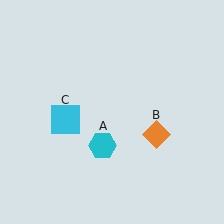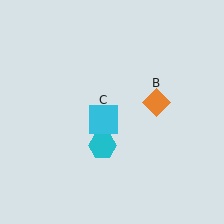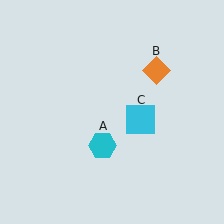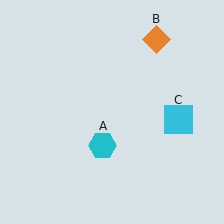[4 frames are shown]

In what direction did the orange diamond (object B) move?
The orange diamond (object B) moved up.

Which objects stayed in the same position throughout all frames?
Cyan hexagon (object A) remained stationary.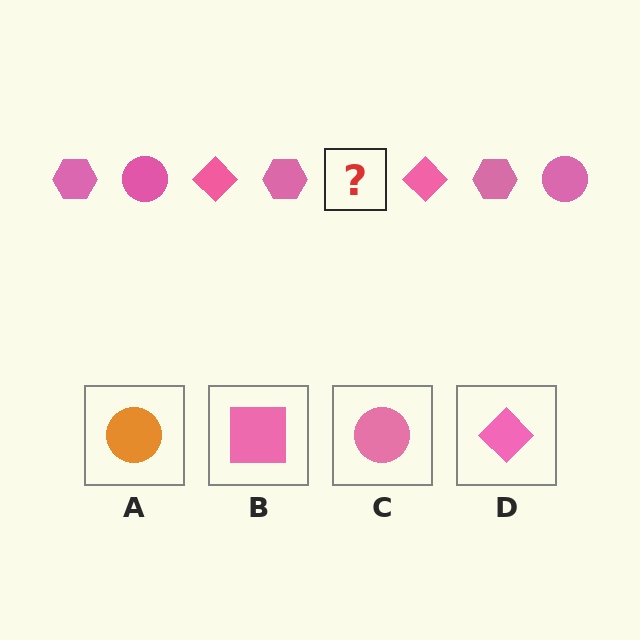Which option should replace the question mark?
Option C.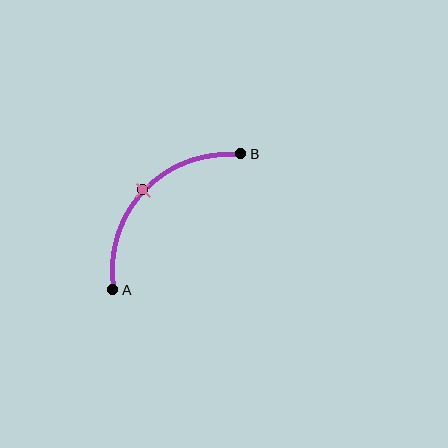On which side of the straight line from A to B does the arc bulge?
The arc bulges above and to the left of the straight line connecting A and B.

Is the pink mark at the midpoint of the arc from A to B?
Yes. The pink mark lies on the arc at equal arc-length from both A and B — it is the arc midpoint.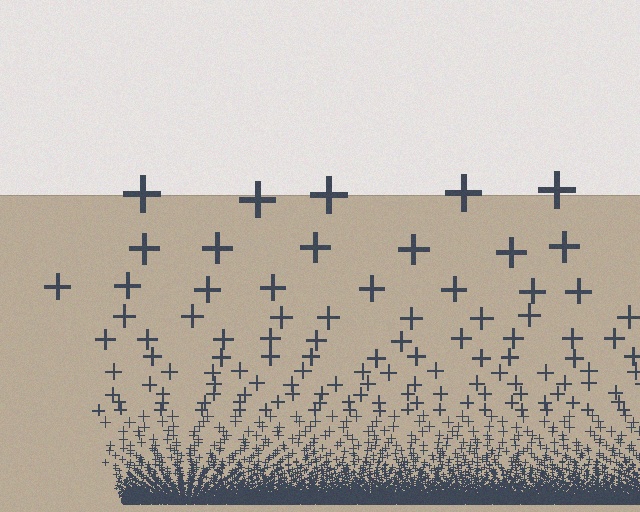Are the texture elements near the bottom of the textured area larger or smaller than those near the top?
Smaller. The gradient is inverted — elements near the bottom are smaller and denser.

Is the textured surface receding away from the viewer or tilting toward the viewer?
The surface appears to tilt toward the viewer. Texture elements get larger and sparser toward the top.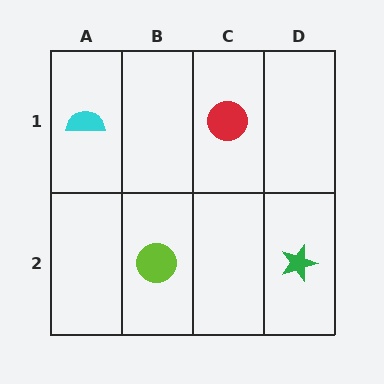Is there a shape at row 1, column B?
No, that cell is empty.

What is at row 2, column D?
A green star.